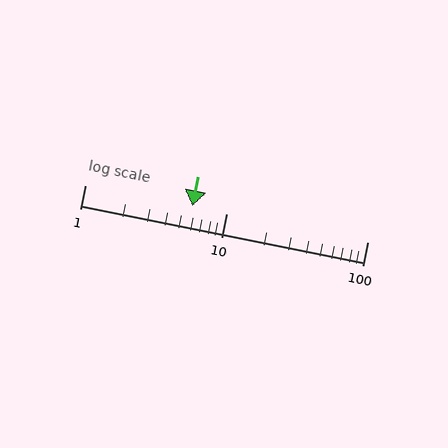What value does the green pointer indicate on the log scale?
The pointer indicates approximately 5.8.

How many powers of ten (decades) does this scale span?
The scale spans 2 decades, from 1 to 100.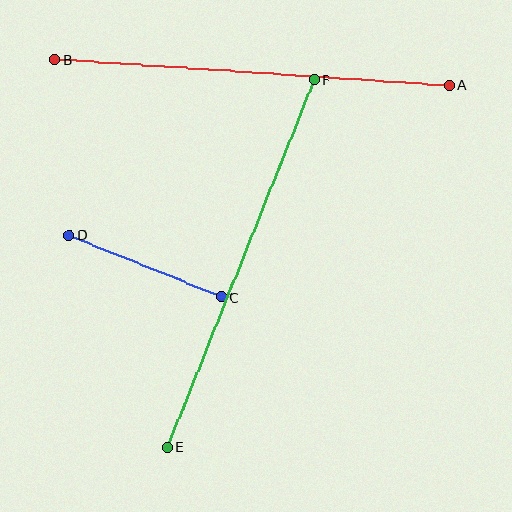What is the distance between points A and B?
The distance is approximately 395 pixels.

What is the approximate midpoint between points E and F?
The midpoint is at approximately (240, 263) pixels.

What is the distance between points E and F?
The distance is approximately 396 pixels.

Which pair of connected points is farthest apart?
Points E and F are farthest apart.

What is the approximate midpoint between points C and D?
The midpoint is at approximately (145, 266) pixels.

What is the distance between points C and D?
The distance is approximately 164 pixels.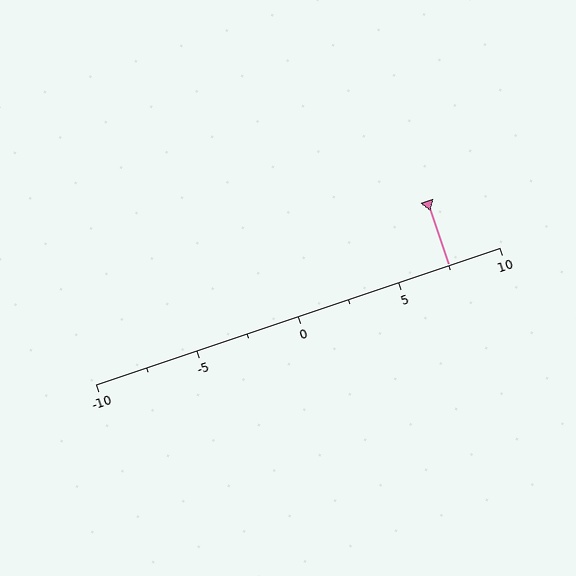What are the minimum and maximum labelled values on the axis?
The axis runs from -10 to 10.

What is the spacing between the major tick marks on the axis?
The major ticks are spaced 5 apart.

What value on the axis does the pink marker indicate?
The marker indicates approximately 7.5.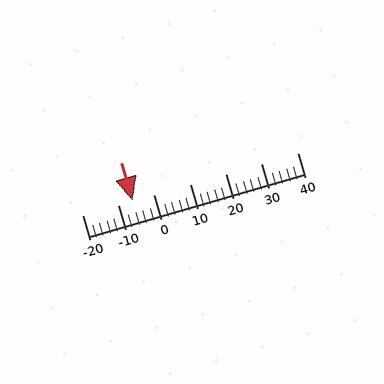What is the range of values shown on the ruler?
The ruler shows values from -20 to 40.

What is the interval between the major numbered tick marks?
The major tick marks are spaced 10 units apart.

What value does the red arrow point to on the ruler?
The red arrow points to approximately -6.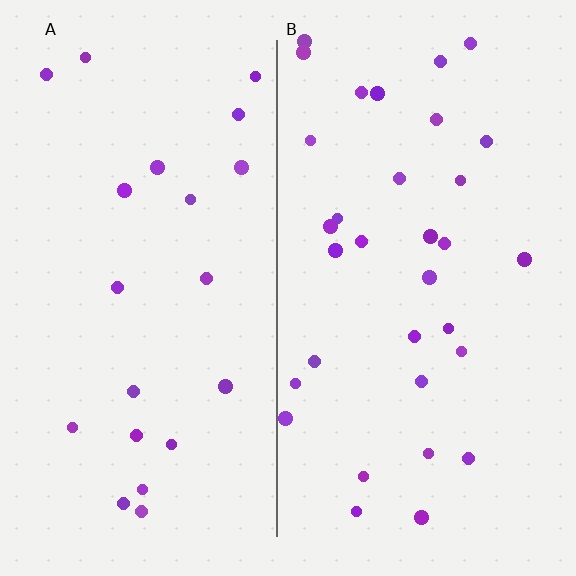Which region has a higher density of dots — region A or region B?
B (the right).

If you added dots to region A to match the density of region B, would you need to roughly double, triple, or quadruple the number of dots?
Approximately double.